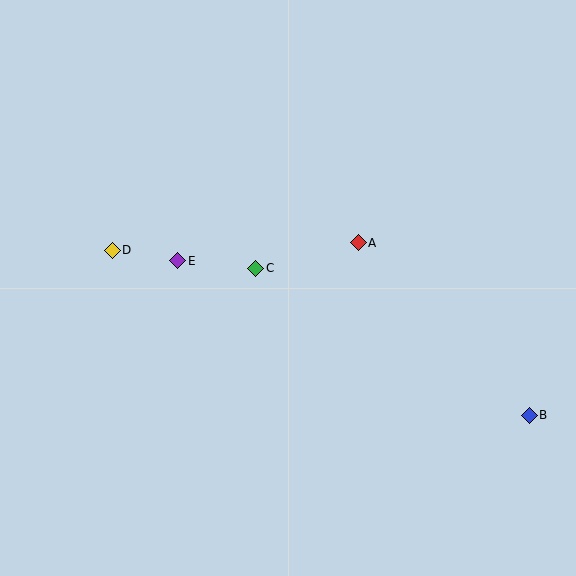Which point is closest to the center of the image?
Point C at (256, 268) is closest to the center.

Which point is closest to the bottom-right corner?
Point B is closest to the bottom-right corner.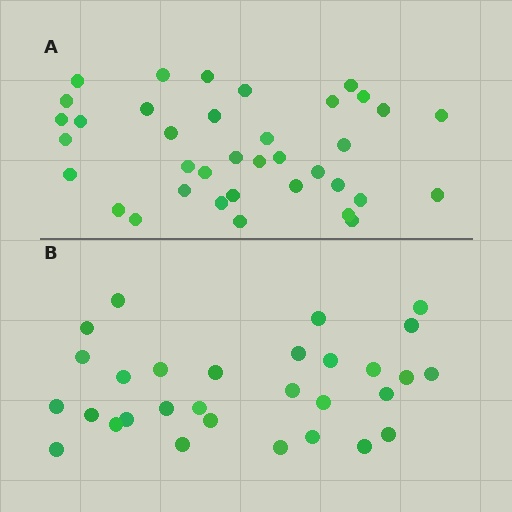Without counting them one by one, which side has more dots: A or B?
Region A (the top region) has more dots.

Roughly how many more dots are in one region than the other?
Region A has roughly 8 or so more dots than region B.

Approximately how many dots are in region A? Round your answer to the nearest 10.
About 40 dots. (The exact count is 37, which rounds to 40.)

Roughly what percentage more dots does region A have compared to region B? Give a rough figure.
About 25% more.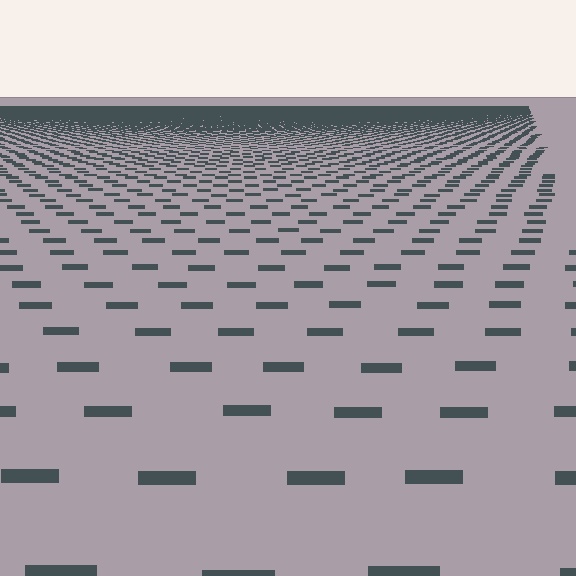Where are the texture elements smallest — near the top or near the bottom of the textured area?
Near the top.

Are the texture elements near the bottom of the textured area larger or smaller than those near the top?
Larger. Near the bottom, elements are closer to the viewer and appear at a bigger on-screen size.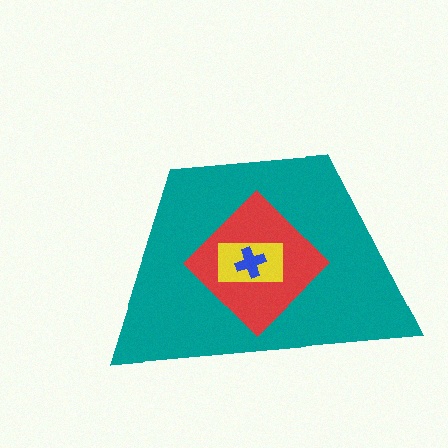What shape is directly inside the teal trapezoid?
The red diamond.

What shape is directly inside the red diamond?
The yellow rectangle.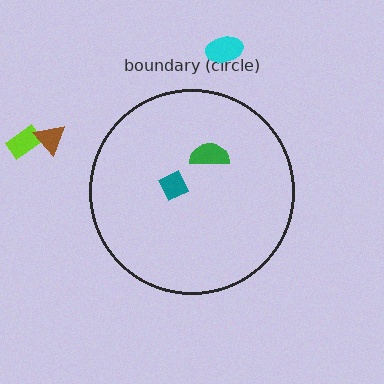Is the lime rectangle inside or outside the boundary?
Outside.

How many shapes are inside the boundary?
2 inside, 3 outside.